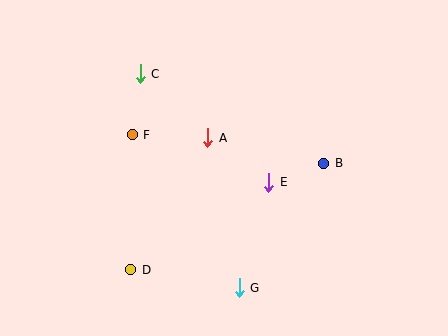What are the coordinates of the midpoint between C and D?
The midpoint between C and D is at (136, 172).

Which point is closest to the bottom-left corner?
Point D is closest to the bottom-left corner.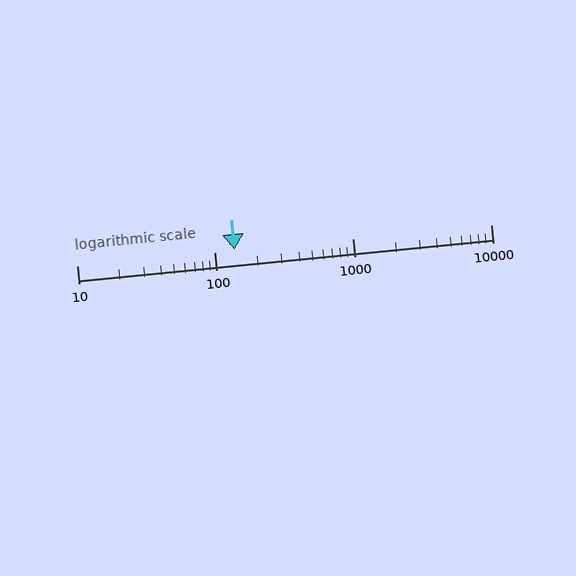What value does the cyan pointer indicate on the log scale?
The pointer indicates approximately 140.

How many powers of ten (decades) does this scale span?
The scale spans 3 decades, from 10 to 10000.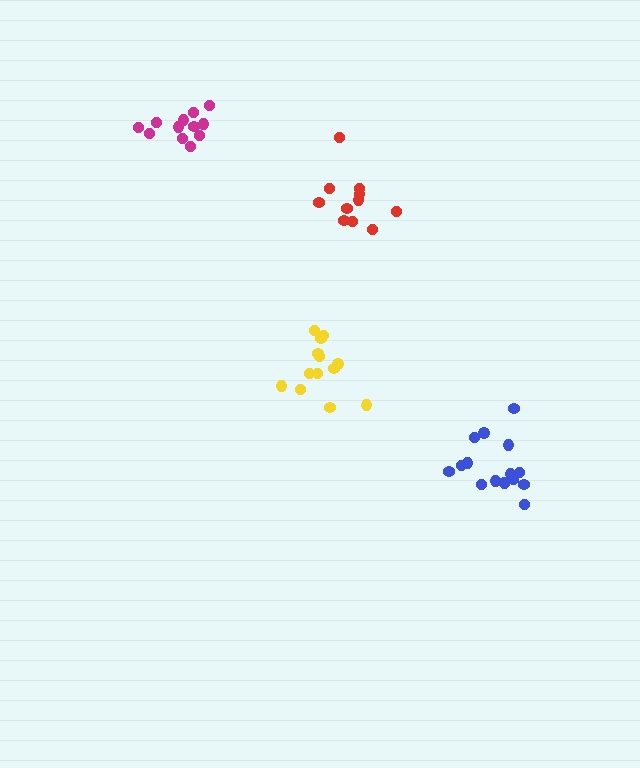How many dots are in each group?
Group 1: 13 dots, Group 2: 16 dots, Group 3: 12 dots, Group 4: 11 dots (52 total).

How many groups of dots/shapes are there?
There are 4 groups.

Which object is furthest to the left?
The magenta cluster is leftmost.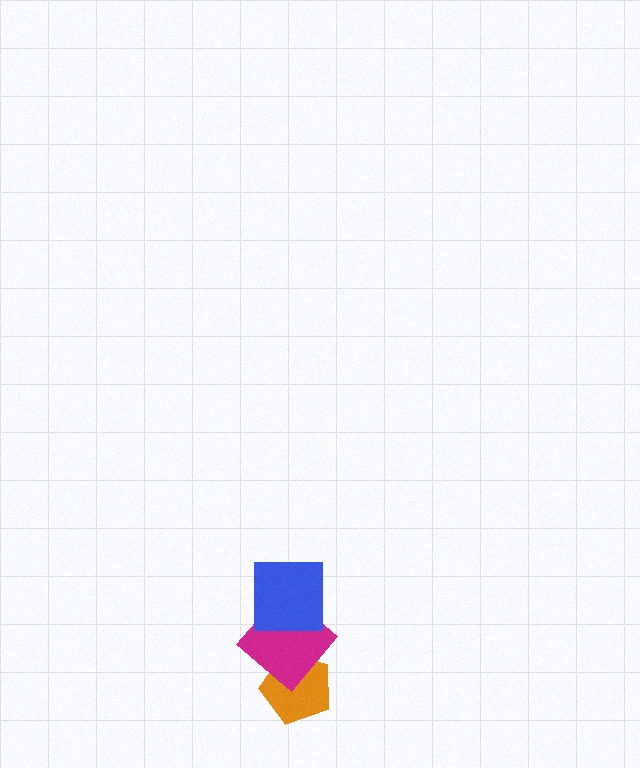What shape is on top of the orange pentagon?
The magenta diamond is on top of the orange pentagon.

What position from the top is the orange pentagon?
The orange pentagon is 3rd from the top.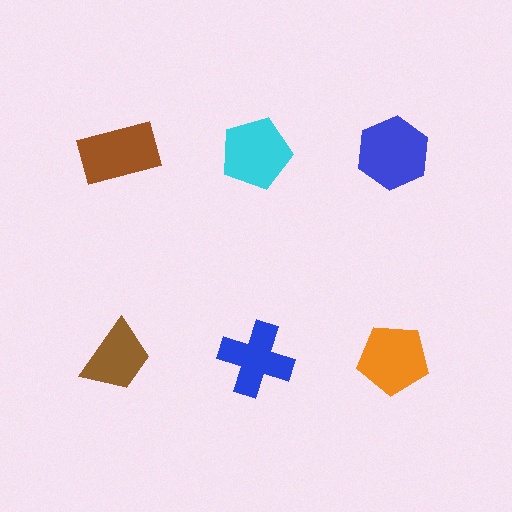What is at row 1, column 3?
A blue hexagon.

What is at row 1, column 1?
A brown rectangle.